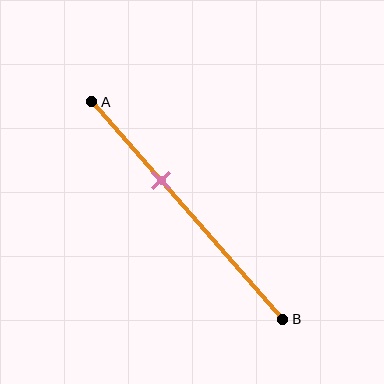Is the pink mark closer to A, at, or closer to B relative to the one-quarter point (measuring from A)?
The pink mark is closer to point B than the one-quarter point of segment AB.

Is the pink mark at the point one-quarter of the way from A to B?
No, the mark is at about 35% from A, not at the 25% one-quarter point.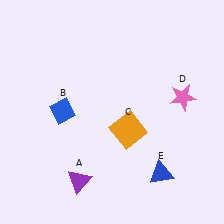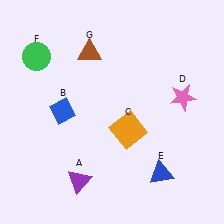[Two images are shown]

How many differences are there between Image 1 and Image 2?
There are 2 differences between the two images.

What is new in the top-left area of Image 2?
A green circle (F) was added in the top-left area of Image 2.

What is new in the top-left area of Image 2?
A brown triangle (G) was added in the top-left area of Image 2.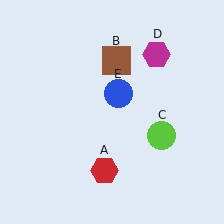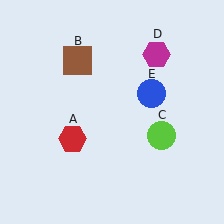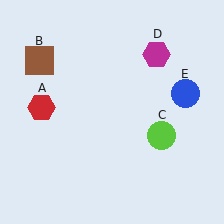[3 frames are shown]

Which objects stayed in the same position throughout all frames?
Lime circle (object C) and magenta hexagon (object D) remained stationary.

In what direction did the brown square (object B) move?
The brown square (object B) moved left.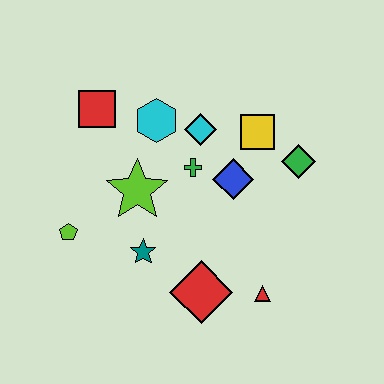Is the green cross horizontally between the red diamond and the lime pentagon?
Yes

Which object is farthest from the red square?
The red triangle is farthest from the red square.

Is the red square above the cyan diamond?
Yes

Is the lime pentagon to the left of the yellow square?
Yes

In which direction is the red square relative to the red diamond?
The red square is above the red diamond.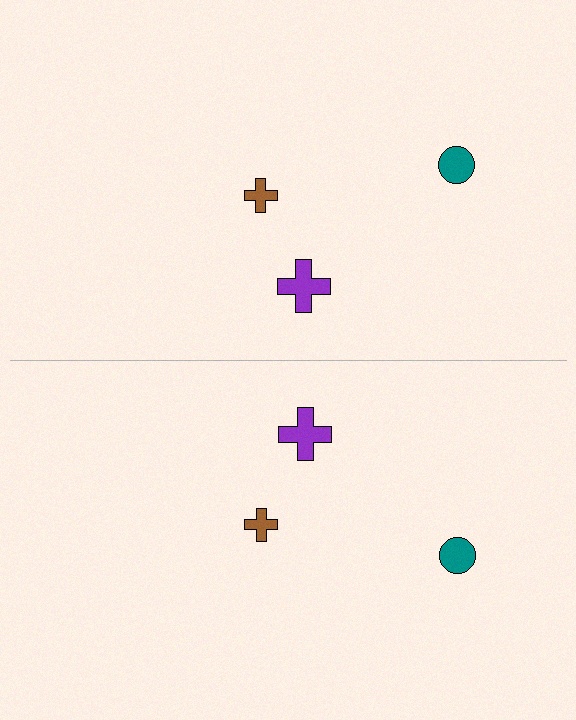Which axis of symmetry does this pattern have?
The pattern has a horizontal axis of symmetry running through the center of the image.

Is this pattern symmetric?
Yes, this pattern has bilateral (reflection) symmetry.